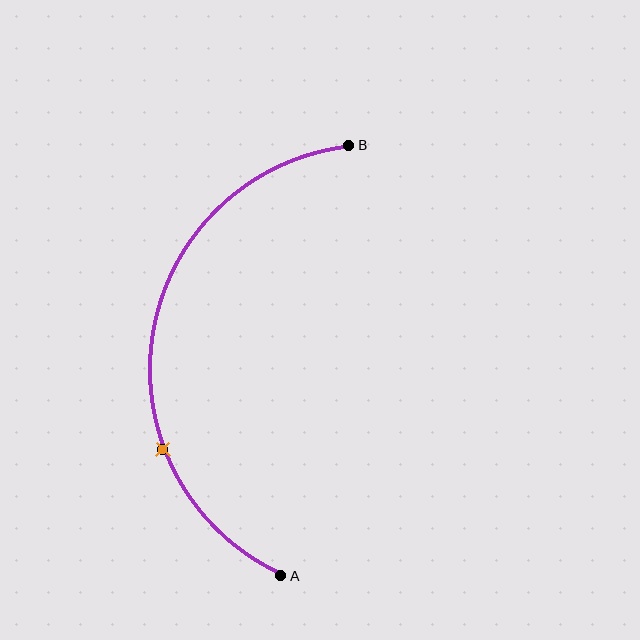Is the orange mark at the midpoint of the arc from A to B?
No. The orange mark lies on the arc but is closer to endpoint A. The arc midpoint would be at the point on the curve equidistant along the arc from both A and B.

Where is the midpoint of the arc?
The arc midpoint is the point on the curve farthest from the straight line joining A and B. It sits to the left of that line.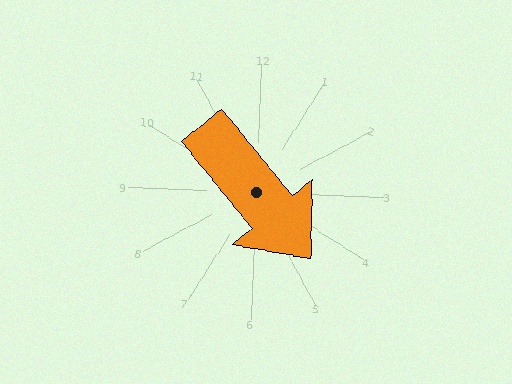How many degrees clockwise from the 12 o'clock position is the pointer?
Approximately 139 degrees.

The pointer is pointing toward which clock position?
Roughly 5 o'clock.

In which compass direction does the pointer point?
Southeast.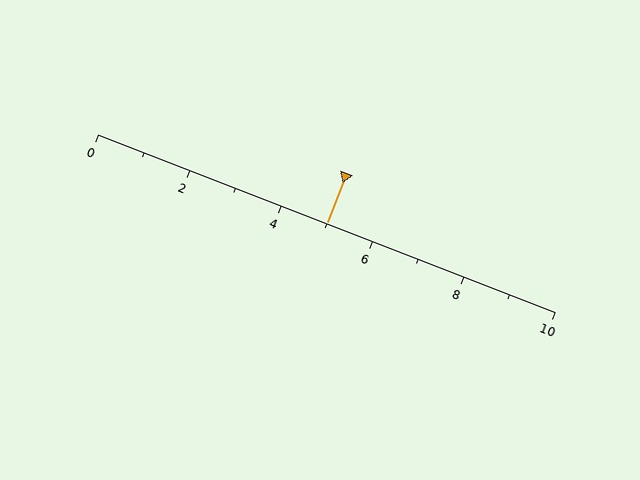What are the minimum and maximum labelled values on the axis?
The axis runs from 0 to 10.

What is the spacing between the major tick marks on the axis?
The major ticks are spaced 2 apart.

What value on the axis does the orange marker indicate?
The marker indicates approximately 5.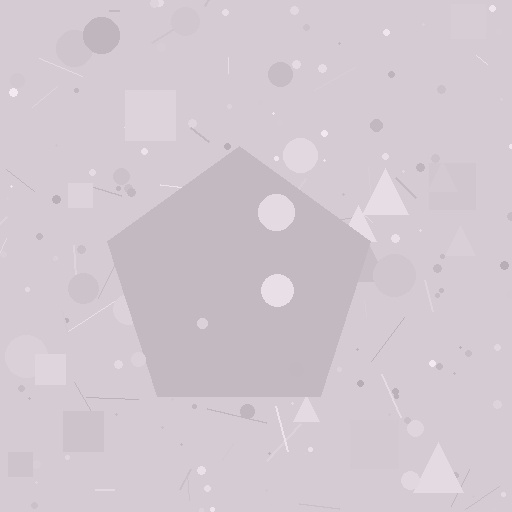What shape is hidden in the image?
A pentagon is hidden in the image.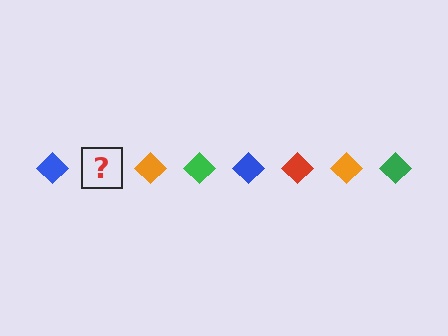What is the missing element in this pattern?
The missing element is a red diamond.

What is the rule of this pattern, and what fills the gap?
The rule is that the pattern cycles through blue, red, orange, green diamonds. The gap should be filled with a red diamond.